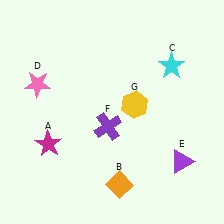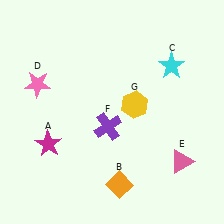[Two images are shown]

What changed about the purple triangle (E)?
In Image 1, E is purple. In Image 2, it changed to pink.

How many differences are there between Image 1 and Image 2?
There is 1 difference between the two images.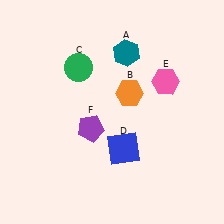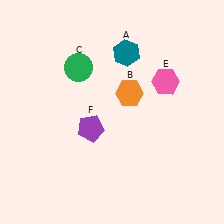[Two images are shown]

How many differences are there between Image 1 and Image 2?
There is 1 difference between the two images.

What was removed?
The blue square (D) was removed in Image 2.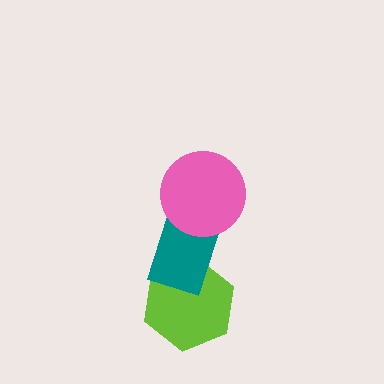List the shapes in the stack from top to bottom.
From top to bottom: the pink circle, the teal rectangle, the lime hexagon.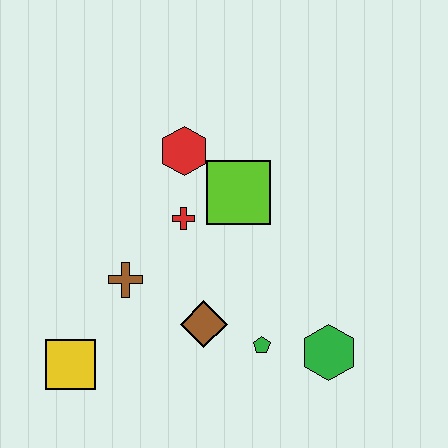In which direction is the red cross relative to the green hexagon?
The red cross is to the left of the green hexagon.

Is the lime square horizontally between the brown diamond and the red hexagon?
No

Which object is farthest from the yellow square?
The green hexagon is farthest from the yellow square.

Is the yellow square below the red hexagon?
Yes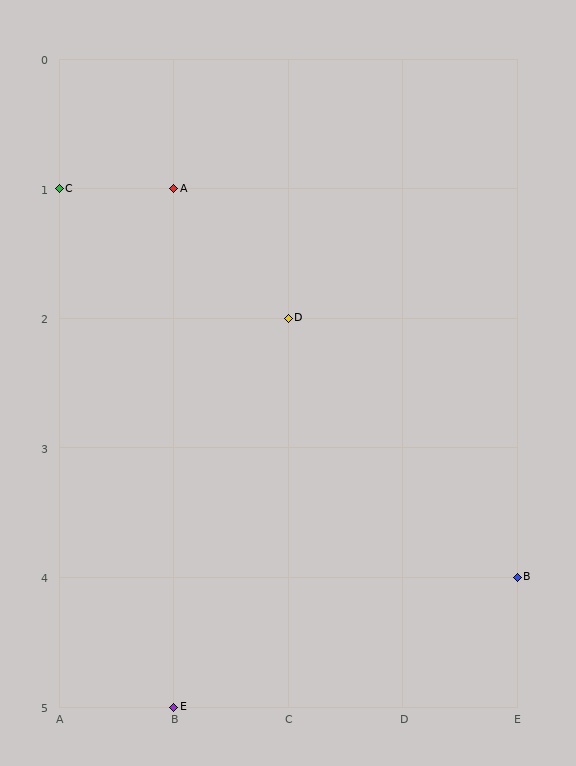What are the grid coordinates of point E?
Point E is at grid coordinates (B, 5).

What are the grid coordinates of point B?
Point B is at grid coordinates (E, 4).